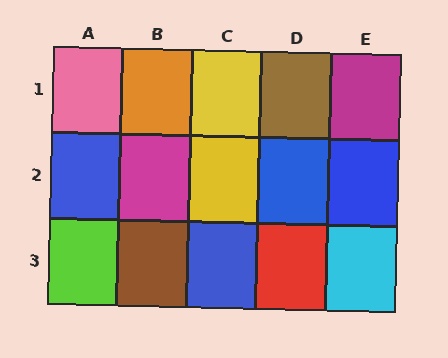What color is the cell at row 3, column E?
Cyan.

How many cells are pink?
1 cell is pink.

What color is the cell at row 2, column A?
Blue.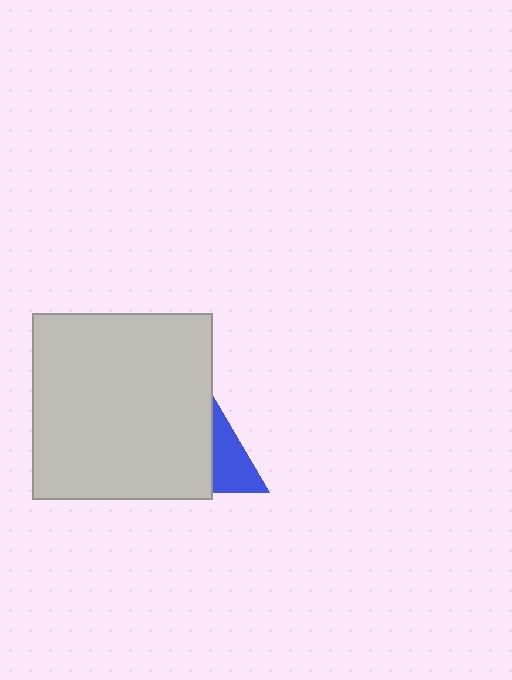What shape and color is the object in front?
The object in front is a light gray rectangle.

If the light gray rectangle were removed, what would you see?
You would see the complete blue triangle.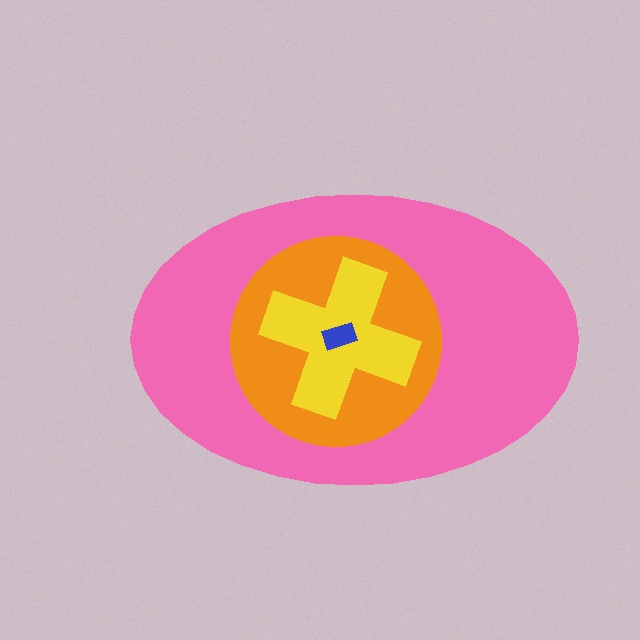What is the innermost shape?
The blue rectangle.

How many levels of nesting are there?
4.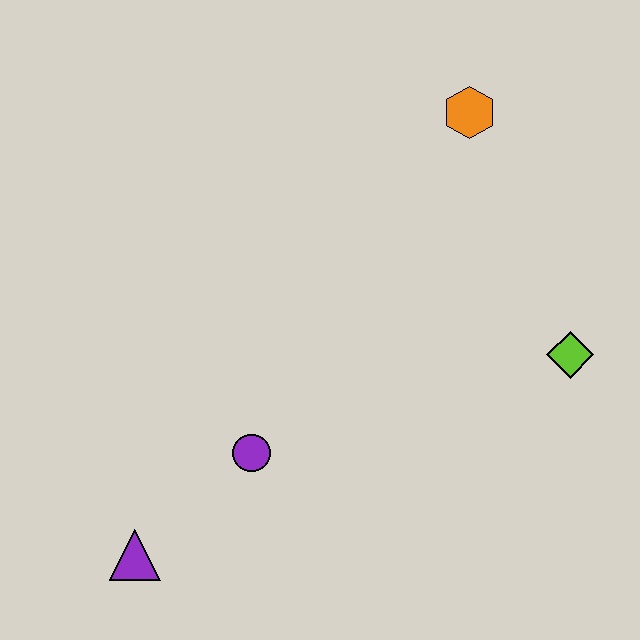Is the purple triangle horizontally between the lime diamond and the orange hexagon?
No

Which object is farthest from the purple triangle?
The orange hexagon is farthest from the purple triangle.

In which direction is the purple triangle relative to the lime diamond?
The purple triangle is to the left of the lime diamond.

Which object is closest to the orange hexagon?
The lime diamond is closest to the orange hexagon.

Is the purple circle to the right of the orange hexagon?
No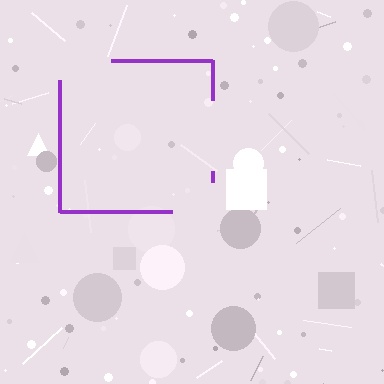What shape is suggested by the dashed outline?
The dashed outline suggests a square.